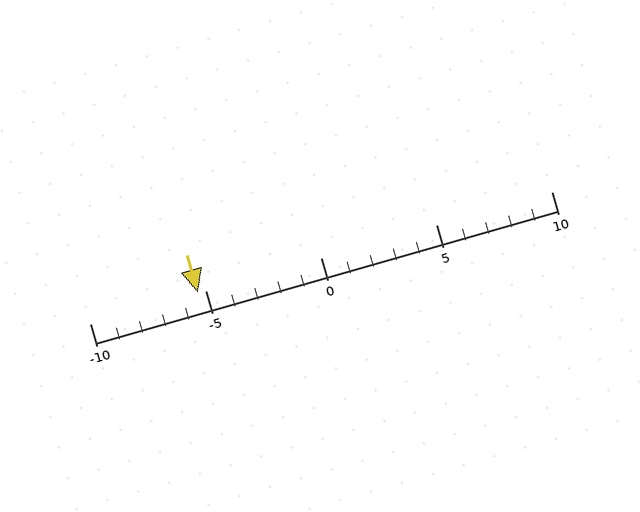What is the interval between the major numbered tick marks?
The major tick marks are spaced 5 units apart.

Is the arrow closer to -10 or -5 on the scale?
The arrow is closer to -5.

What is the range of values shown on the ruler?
The ruler shows values from -10 to 10.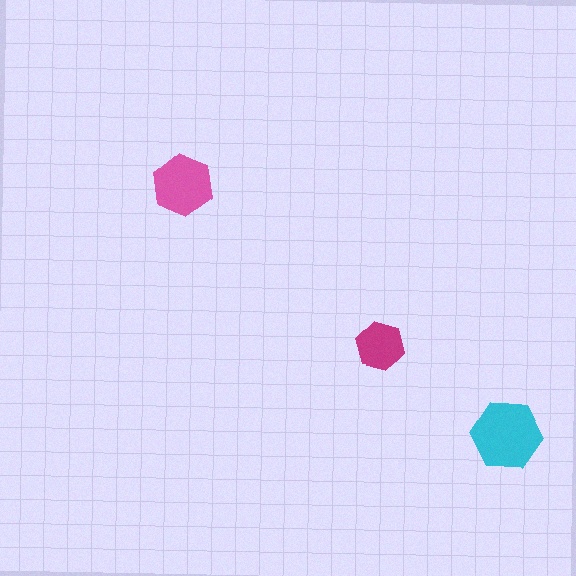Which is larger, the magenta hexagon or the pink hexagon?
The pink one.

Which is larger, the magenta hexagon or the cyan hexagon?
The cyan one.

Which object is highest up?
The pink hexagon is topmost.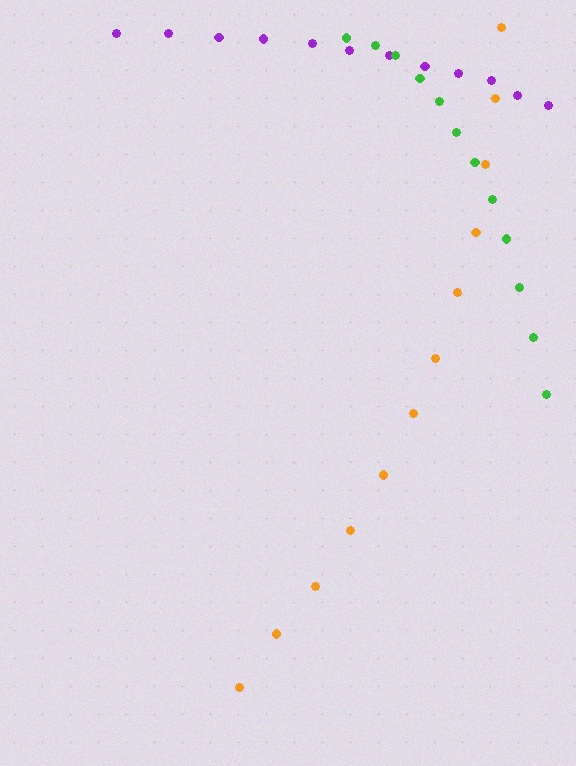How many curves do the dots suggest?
There are 3 distinct paths.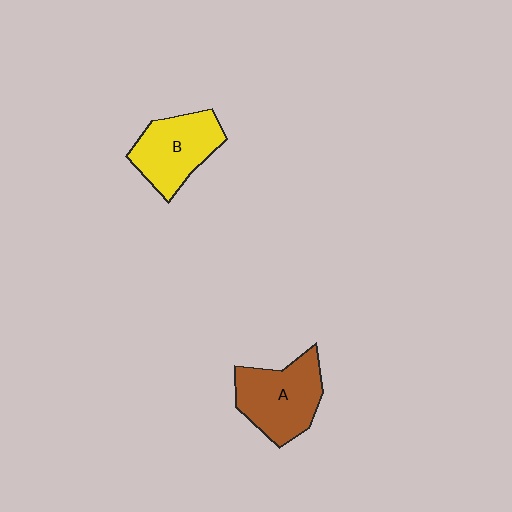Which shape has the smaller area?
Shape B (yellow).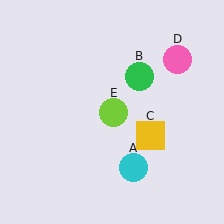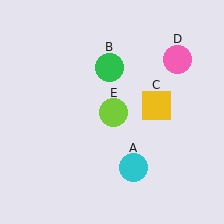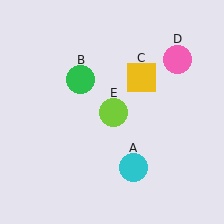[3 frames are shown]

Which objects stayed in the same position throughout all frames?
Cyan circle (object A) and pink circle (object D) and lime circle (object E) remained stationary.